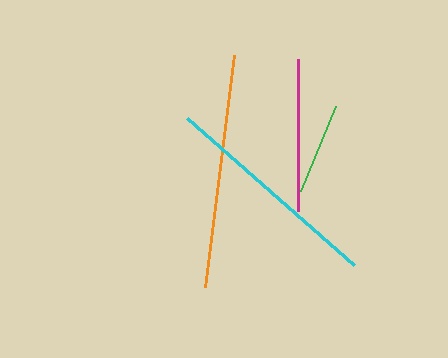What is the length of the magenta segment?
The magenta segment is approximately 152 pixels long.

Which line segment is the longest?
The orange line is the longest at approximately 233 pixels.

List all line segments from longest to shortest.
From longest to shortest: orange, cyan, magenta, green.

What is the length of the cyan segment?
The cyan segment is approximately 222 pixels long.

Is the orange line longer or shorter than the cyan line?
The orange line is longer than the cyan line.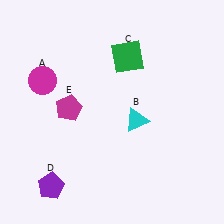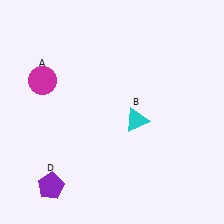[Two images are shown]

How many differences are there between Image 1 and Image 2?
There are 2 differences between the two images.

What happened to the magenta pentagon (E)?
The magenta pentagon (E) was removed in Image 2. It was in the top-left area of Image 1.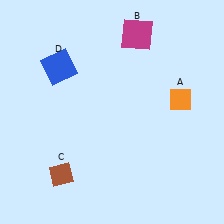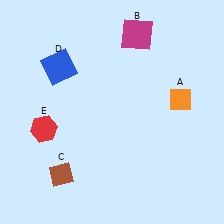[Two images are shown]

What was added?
A red hexagon (E) was added in Image 2.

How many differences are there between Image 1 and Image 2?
There is 1 difference between the two images.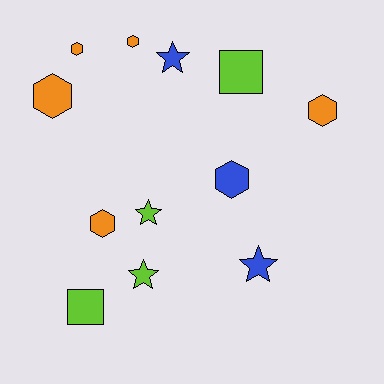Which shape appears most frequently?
Hexagon, with 6 objects.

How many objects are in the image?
There are 12 objects.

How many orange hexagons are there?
There are 5 orange hexagons.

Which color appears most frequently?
Orange, with 5 objects.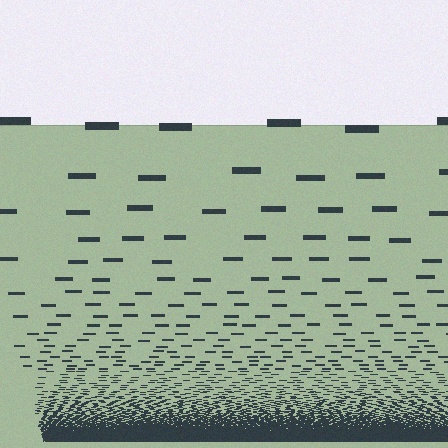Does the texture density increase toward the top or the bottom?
Density increases toward the bottom.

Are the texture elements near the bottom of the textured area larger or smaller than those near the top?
Smaller. The gradient is inverted — elements near the bottom are smaller and denser.